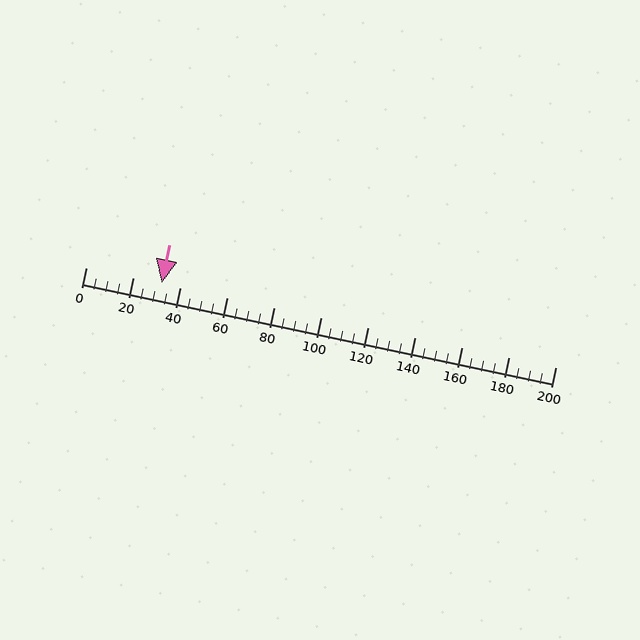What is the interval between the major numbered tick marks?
The major tick marks are spaced 20 units apart.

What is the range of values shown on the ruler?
The ruler shows values from 0 to 200.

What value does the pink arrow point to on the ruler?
The pink arrow points to approximately 32.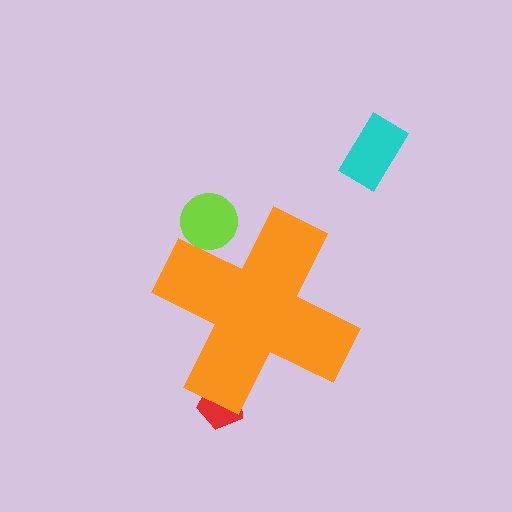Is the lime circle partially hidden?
Yes, the lime circle is partially hidden behind the orange cross.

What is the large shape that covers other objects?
An orange cross.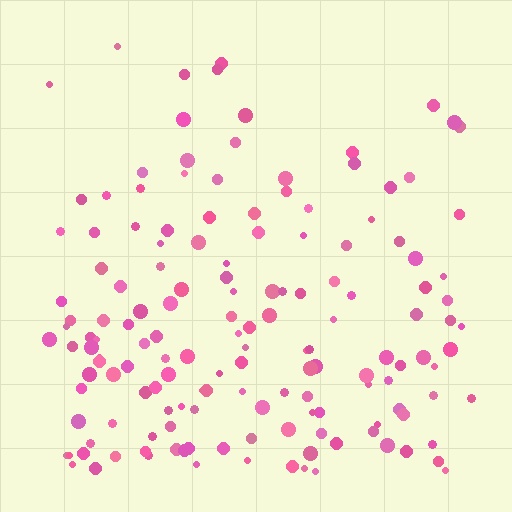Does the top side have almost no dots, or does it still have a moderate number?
Still a moderate number, just noticeably fewer than the bottom.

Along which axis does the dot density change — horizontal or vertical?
Vertical.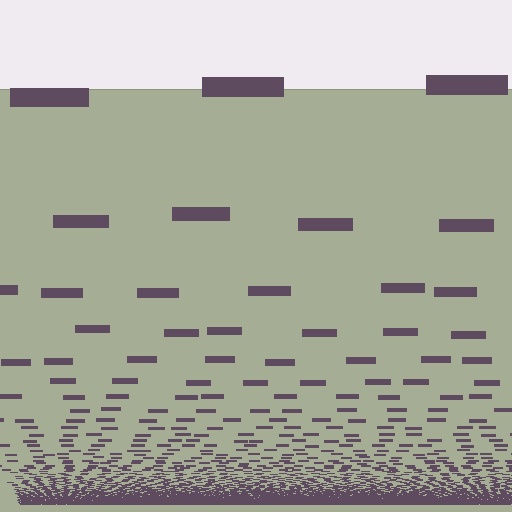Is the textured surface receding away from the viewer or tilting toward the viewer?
The surface appears to tilt toward the viewer. Texture elements get larger and sparser toward the top.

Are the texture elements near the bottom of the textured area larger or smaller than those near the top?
Smaller. The gradient is inverted — elements near the bottom are smaller and denser.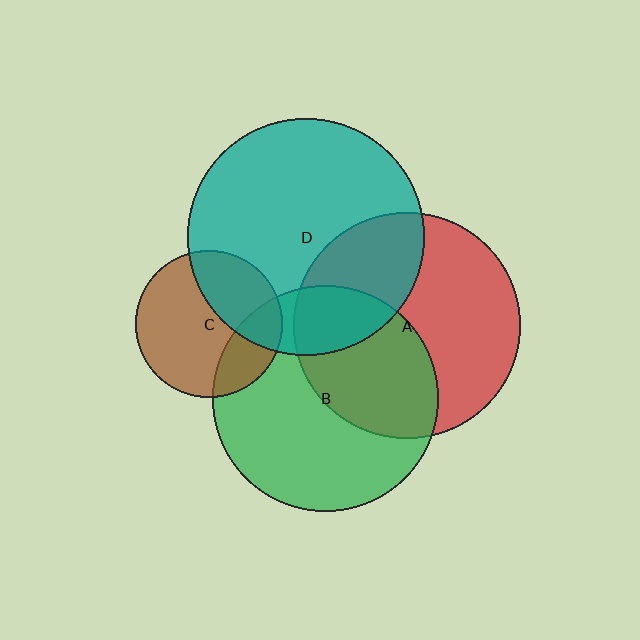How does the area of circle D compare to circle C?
Approximately 2.6 times.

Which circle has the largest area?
Circle D (teal).